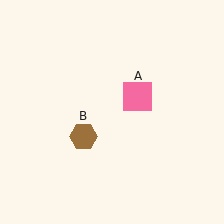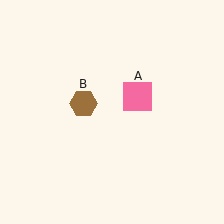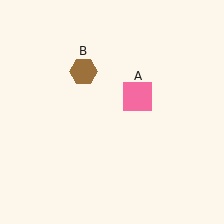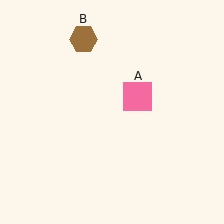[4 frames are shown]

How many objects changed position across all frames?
1 object changed position: brown hexagon (object B).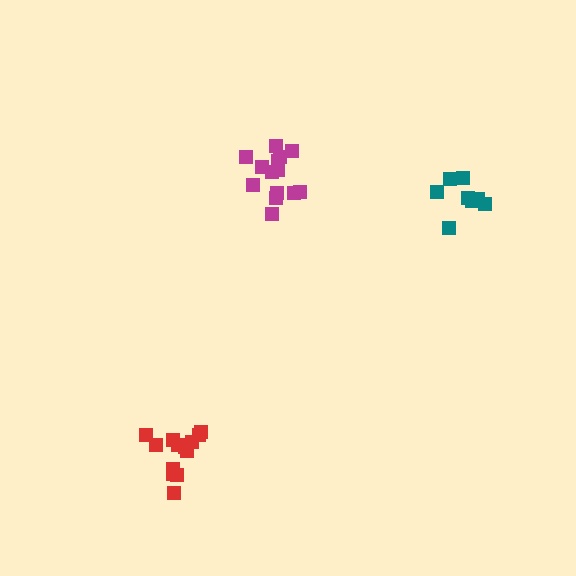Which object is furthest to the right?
The teal cluster is rightmost.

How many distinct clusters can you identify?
There are 3 distinct clusters.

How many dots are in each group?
Group 1: 8 dots, Group 2: 13 dots, Group 3: 14 dots (35 total).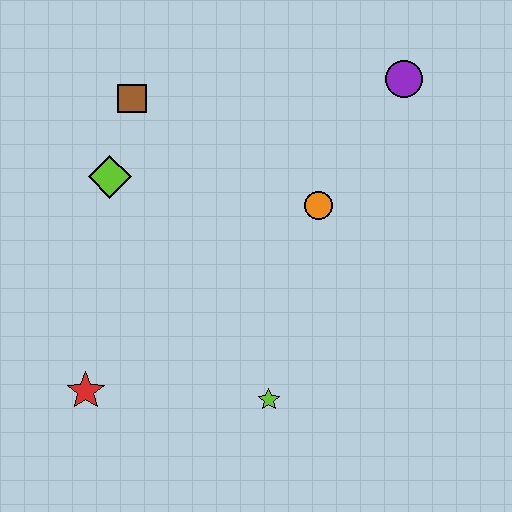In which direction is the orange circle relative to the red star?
The orange circle is to the right of the red star.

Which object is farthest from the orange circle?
The red star is farthest from the orange circle.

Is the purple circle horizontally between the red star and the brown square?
No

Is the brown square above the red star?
Yes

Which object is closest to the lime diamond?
The brown square is closest to the lime diamond.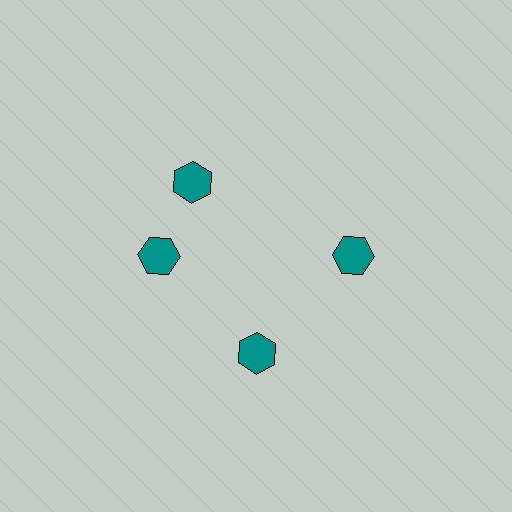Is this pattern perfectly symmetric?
No. The 4 teal hexagons are arranged in a ring, but one element near the 12 o'clock position is rotated out of alignment along the ring, breaking the 4-fold rotational symmetry.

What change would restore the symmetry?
The symmetry would be restored by rotating it back into even spacing with its neighbors so that all 4 hexagons sit at equal angles and equal distance from the center.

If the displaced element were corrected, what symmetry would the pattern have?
It would have 4-fold rotational symmetry — the pattern would map onto itself every 90 degrees.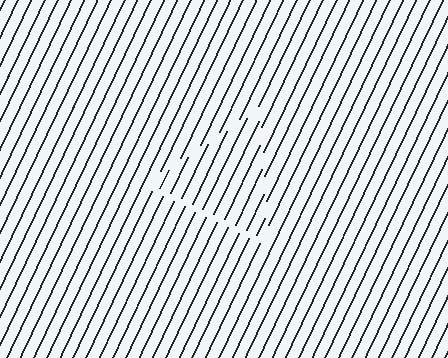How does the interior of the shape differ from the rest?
The interior of the shape contains the same grating, shifted by half a period — the contour is defined by the phase discontinuity where line-ends from the inner and outer gratings abut.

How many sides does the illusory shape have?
3 sides — the line-ends trace a triangle.